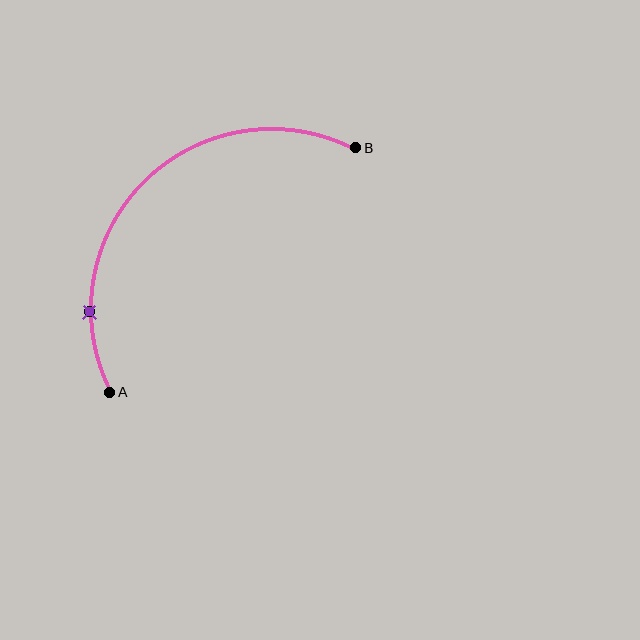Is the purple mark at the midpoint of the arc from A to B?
No. The purple mark lies on the arc but is closer to endpoint A. The arc midpoint would be at the point on the curve equidistant along the arc from both A and B.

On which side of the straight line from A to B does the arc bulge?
The arc bulges above and to the left of the straight line connecting A and B.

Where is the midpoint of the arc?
The arc midpoint is the point on the curve farthest from the straight line joining A and B. It sits above and to the left of that line.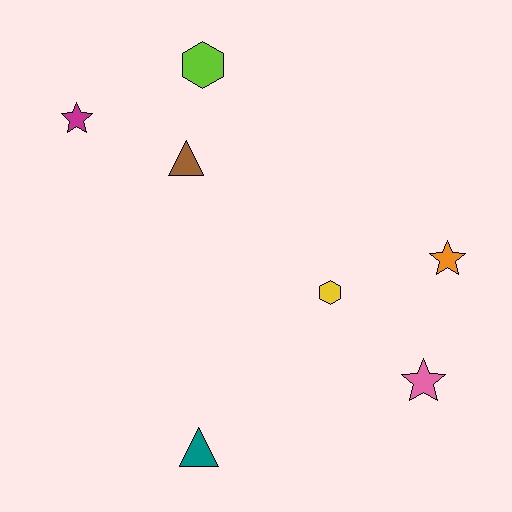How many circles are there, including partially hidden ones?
There are no circles.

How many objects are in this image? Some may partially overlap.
There are 7 objects.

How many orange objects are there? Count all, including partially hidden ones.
There is 1 orange object.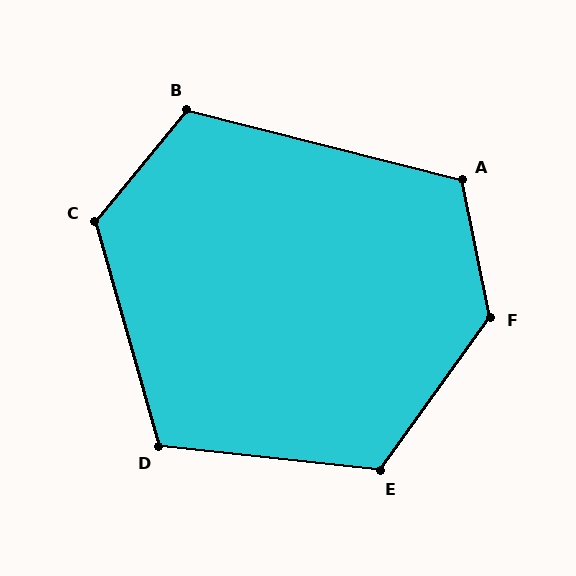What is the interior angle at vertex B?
Approximately 115 degrees (obtuse).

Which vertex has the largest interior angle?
F, at approximately 133 degrees.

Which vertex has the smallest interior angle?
D, at approximately 112 degrees.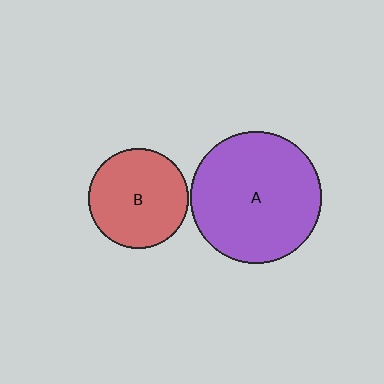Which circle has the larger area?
Circle A (purple).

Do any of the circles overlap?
No, none of the circles overlap.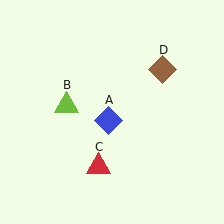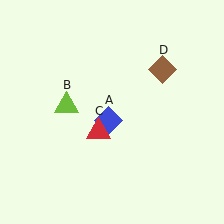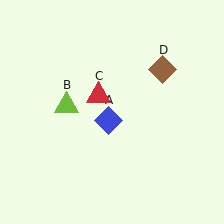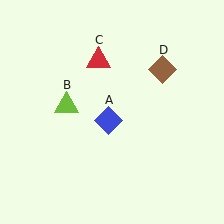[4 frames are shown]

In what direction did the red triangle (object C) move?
The red triangle (object C) moved up.